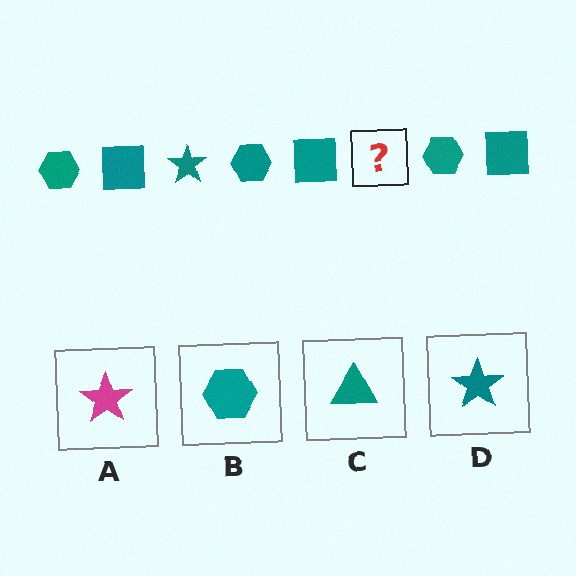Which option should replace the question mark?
Option D.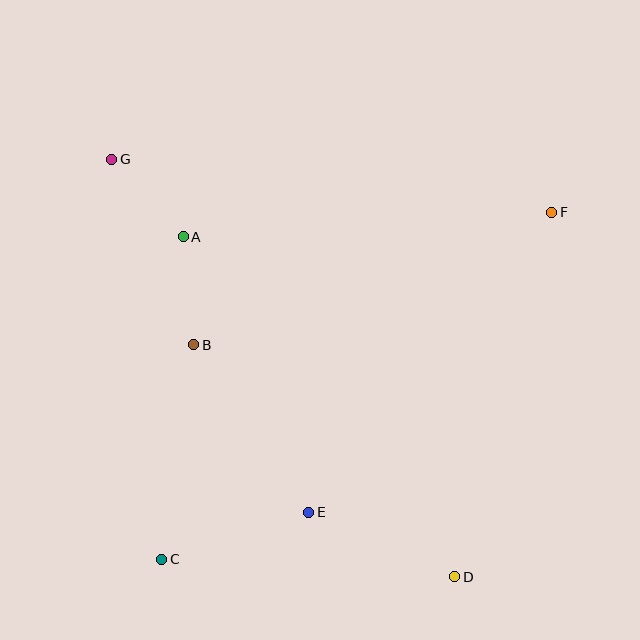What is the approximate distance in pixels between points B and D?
The distance between B and D is approximately 349 pixels.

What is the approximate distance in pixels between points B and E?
The distance between B and E is approximately 203 pixels.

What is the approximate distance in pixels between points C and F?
The distance between C and F is approximately 522 pixels.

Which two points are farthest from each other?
Points D and G are farthest from each other.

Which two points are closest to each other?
Points A and G are closest to each other.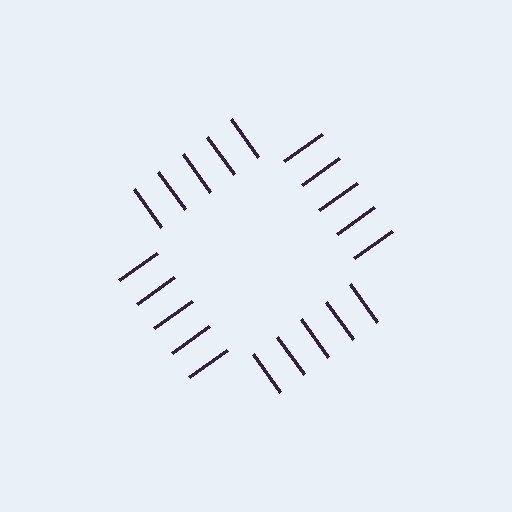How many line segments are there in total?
20 — 5 along each of the 4 edges.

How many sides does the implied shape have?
4 sides — the line-ends trace a square.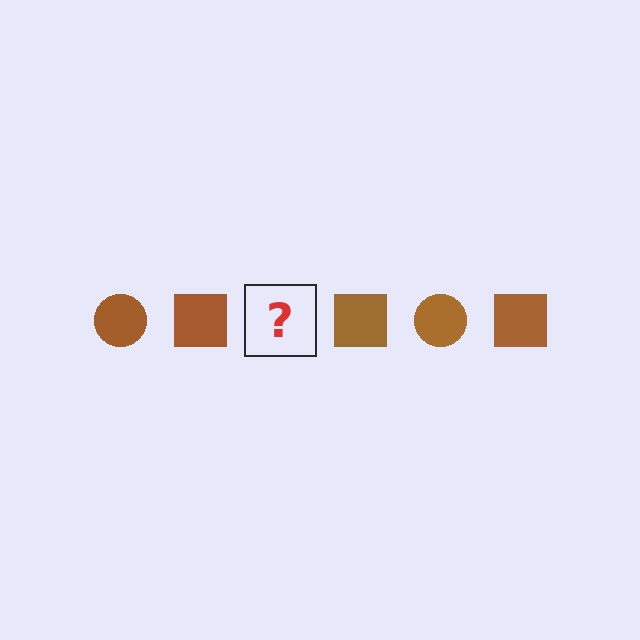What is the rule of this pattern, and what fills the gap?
The rule is that the pattern cycles through circle, square shapes in brown. The gap should be filled with a brown circle.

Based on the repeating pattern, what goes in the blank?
The blank should be a brown circle.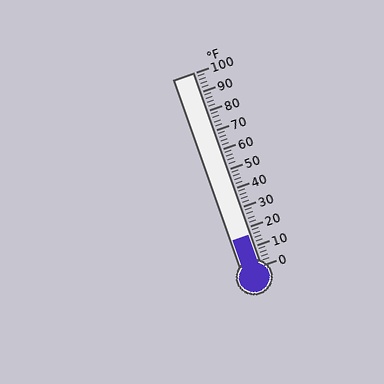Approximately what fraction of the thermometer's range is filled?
The thermometer is filled to approximately 15% of its range.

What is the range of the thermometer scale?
The thermometer scale ranges from 0°F to 100°F.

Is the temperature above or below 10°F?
The temperature is above 10°F.